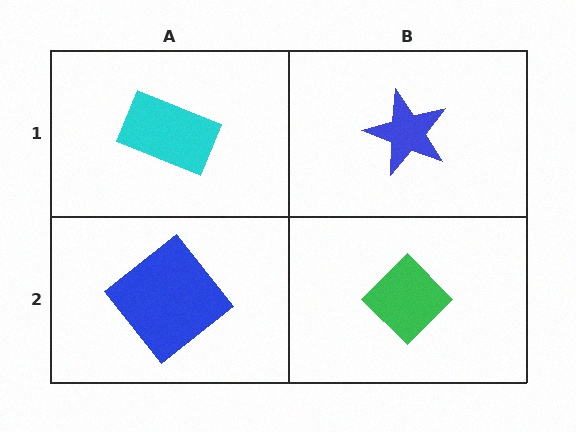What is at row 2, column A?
A blue diamond.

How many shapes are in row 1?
2 shapes.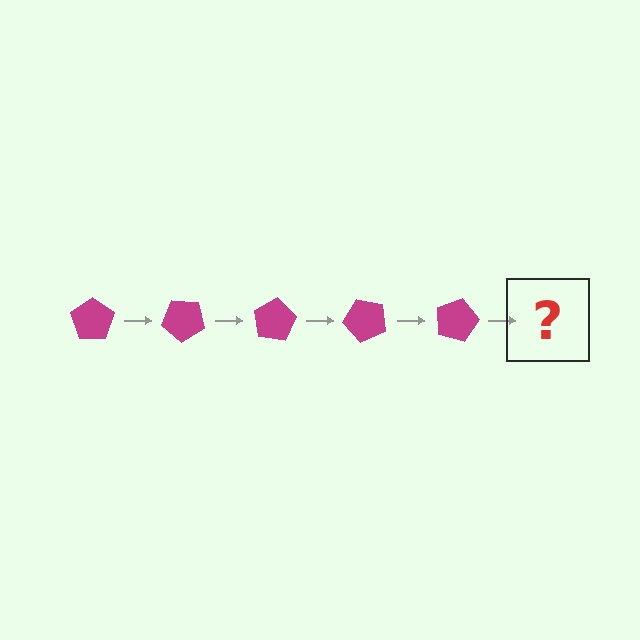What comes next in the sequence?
The next element should be a magenta pentagon rotated 200 degrees.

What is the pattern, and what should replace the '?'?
The pattern is that the pentagon rotates 40 degrees each step. The '?' should be a magenta pentagon rotated 200 degrees.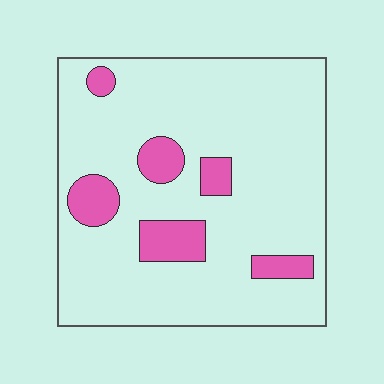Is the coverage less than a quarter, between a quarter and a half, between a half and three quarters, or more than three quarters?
Less than a quarter.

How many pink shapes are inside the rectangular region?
6.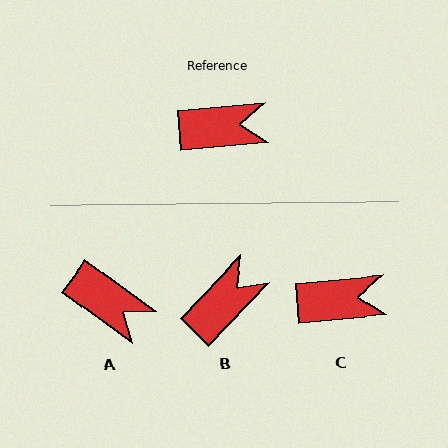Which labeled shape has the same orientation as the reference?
C.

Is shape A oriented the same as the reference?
No, it is off by about 42 degrees.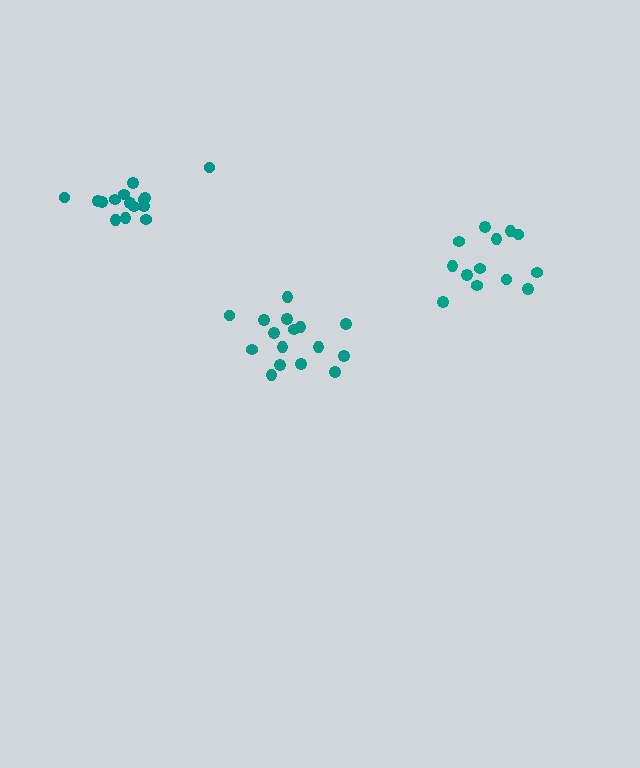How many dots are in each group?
Group 1: 16 dots, Group 2: 15 dots, Group 3: 13 dots (44 total).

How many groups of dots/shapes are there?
There are 3 groups.